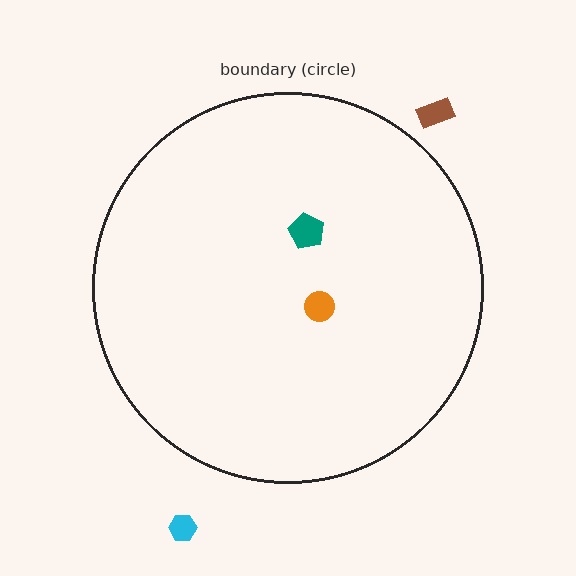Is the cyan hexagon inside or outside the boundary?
Outside.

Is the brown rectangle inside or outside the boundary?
Outside.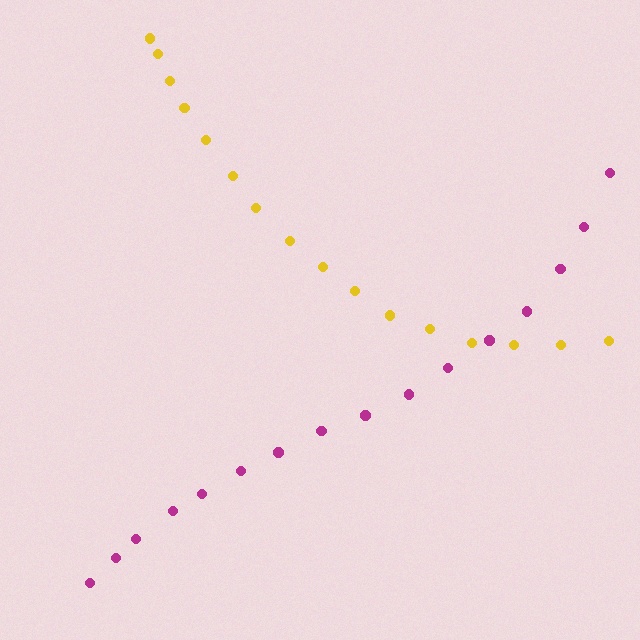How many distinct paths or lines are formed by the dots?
There are 2 distinct paths.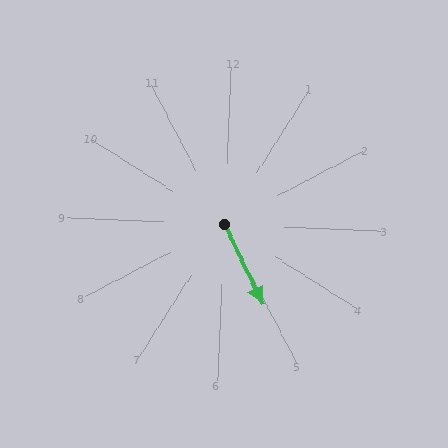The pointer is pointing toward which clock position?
Roughly 5 o'clock.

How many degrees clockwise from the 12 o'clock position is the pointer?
Approximately 152 degrees.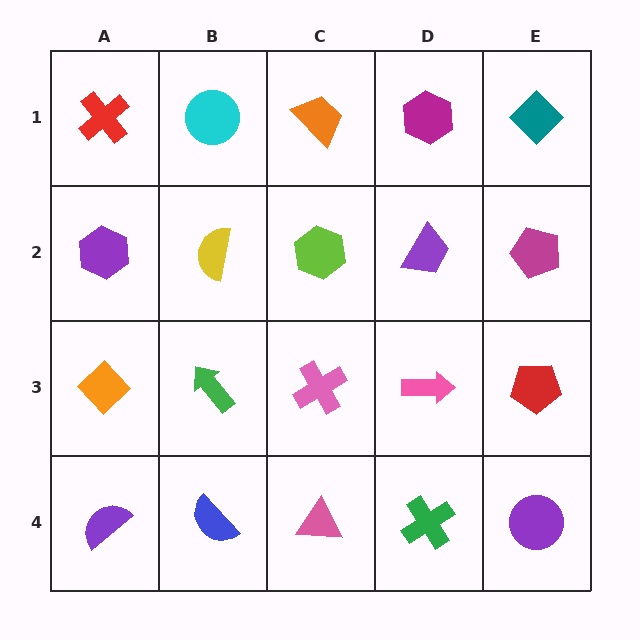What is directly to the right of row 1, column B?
An orange trapezoid.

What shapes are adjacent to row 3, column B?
A yellow semicircle (row 2, column B), a blue semicircle (row 4, column B), an orange diamond (row 3, column A), a pink cross (row 3, column C).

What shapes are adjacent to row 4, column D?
A pink arrow (row 3, column D), a pink triangle (row 4, column C), a purple circle (row 4, column E).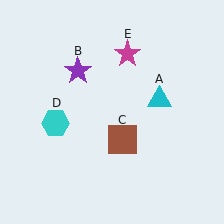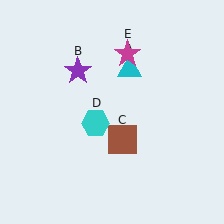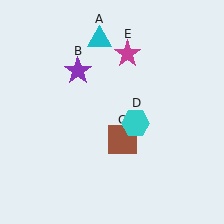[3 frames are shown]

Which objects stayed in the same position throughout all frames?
Purple star (object B) and brown square (object C) and magenta star (object E) remained stationary.